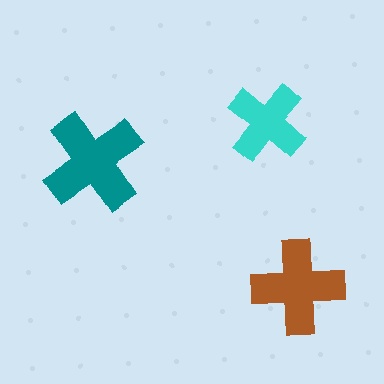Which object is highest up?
The cyan cross is topmost.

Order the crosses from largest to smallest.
the teal one, the brown one, the cyan one.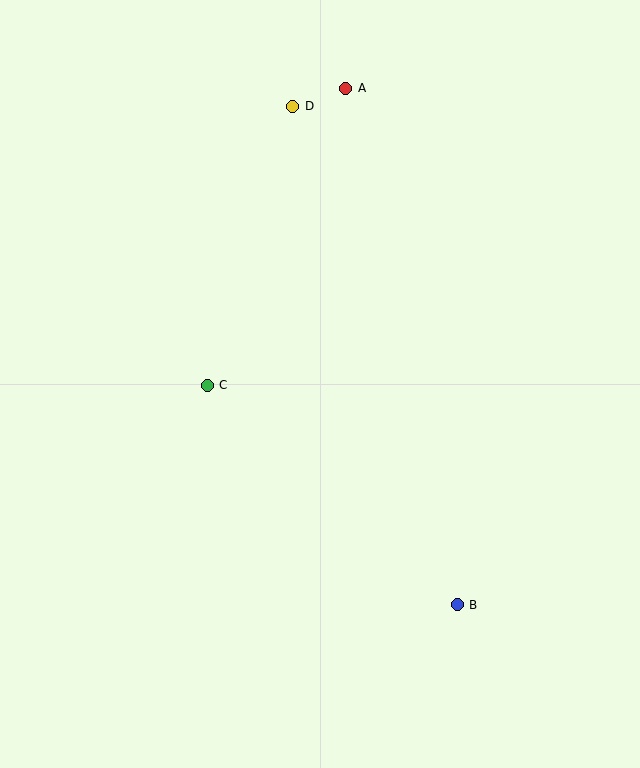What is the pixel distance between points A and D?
The distance between A and D is 56 pixels.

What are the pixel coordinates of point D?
Point D is at (293, 106).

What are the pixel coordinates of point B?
Point B is at (457, 605).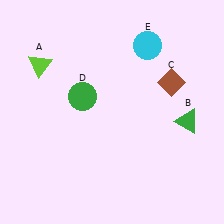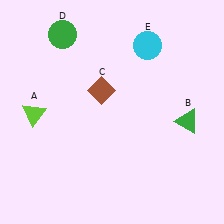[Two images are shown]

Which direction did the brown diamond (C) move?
The brown diamond (C) moved left.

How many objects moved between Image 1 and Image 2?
3 objects moved between the two images.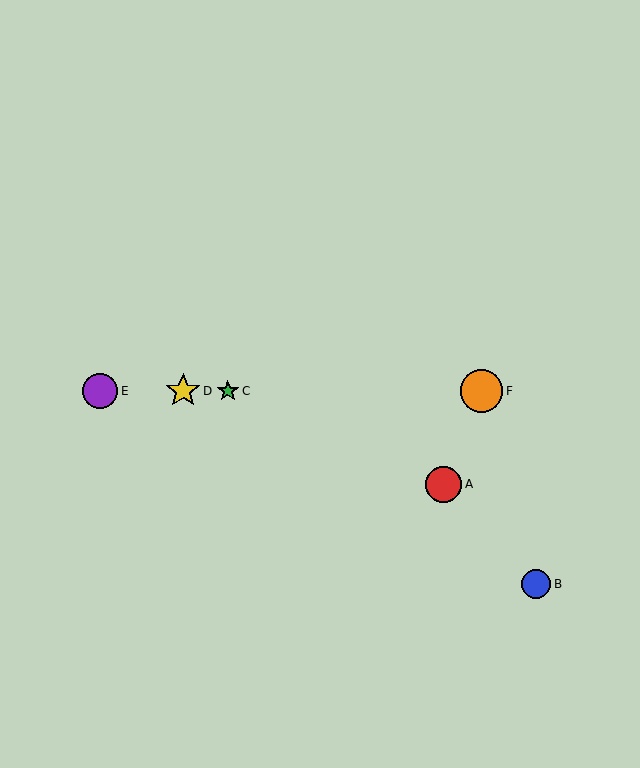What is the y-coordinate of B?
Object B is at y≈584.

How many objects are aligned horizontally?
4 objects (C, D, E, F) are aligned horizontally.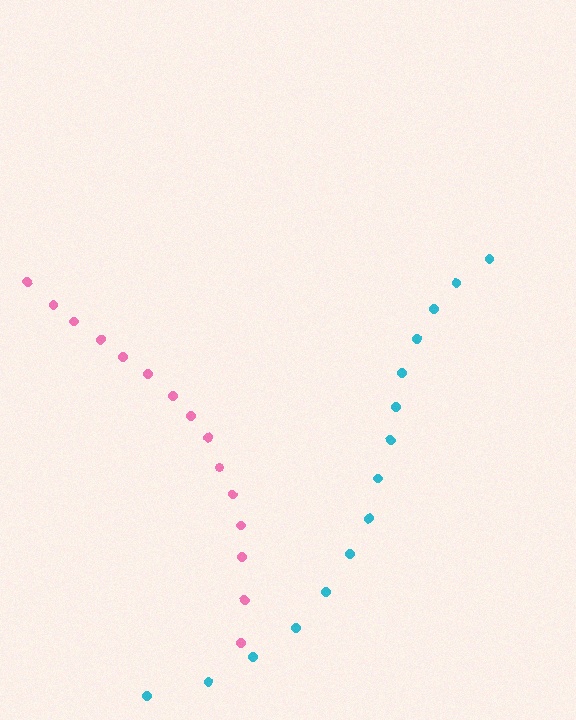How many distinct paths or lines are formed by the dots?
There are 2 distinct paths.